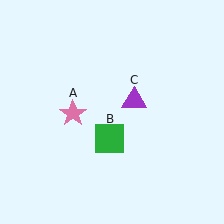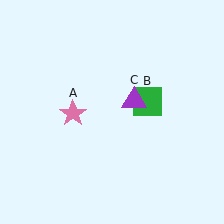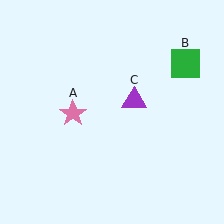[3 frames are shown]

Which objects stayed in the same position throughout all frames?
Pink star (object A) and purple triangle (object C) remained stationary.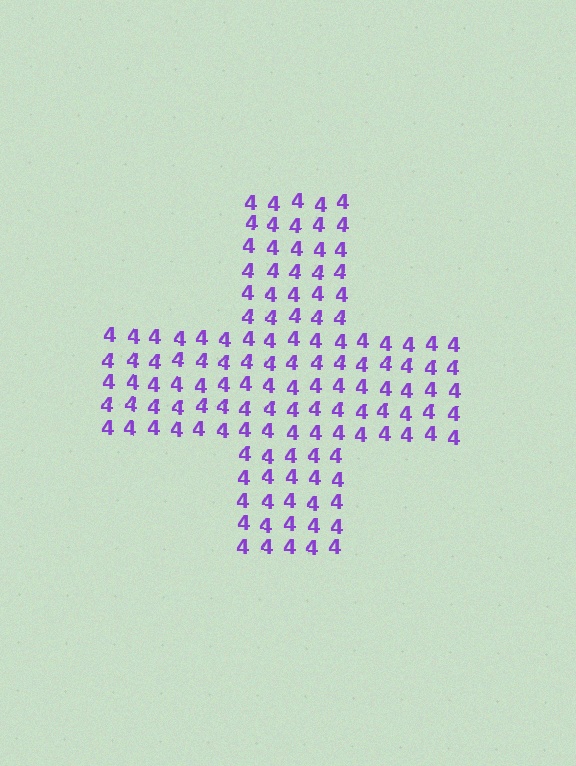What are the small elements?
The small elements are digit 4's.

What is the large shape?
The large shape is a cross.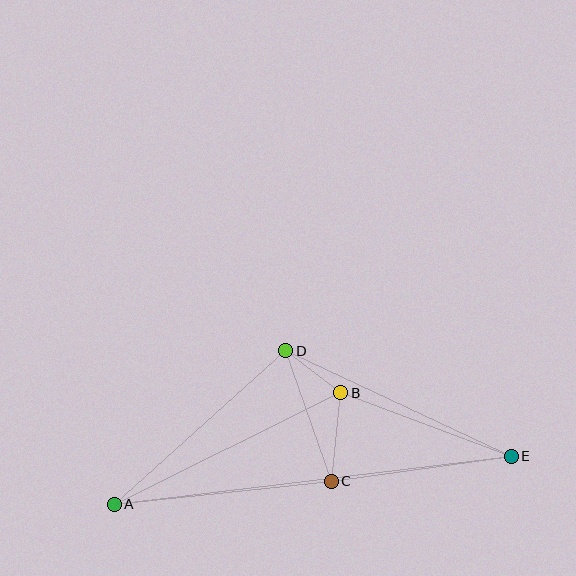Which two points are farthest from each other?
Points A and E are farthest from each other.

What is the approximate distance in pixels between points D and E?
The distance between D and E is approximately 249 pixels.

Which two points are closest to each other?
Points B and D are closest to each other.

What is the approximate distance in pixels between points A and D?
The distance between A and D is approximately 230 pixels.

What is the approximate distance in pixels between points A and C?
The distance between A and C is approximately 218 pixels.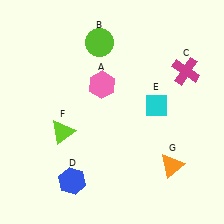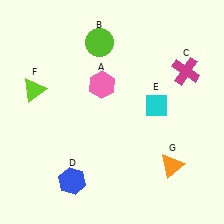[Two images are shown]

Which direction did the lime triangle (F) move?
The lime triangle (F) moved up.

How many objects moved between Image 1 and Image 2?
1 object moved between the two images.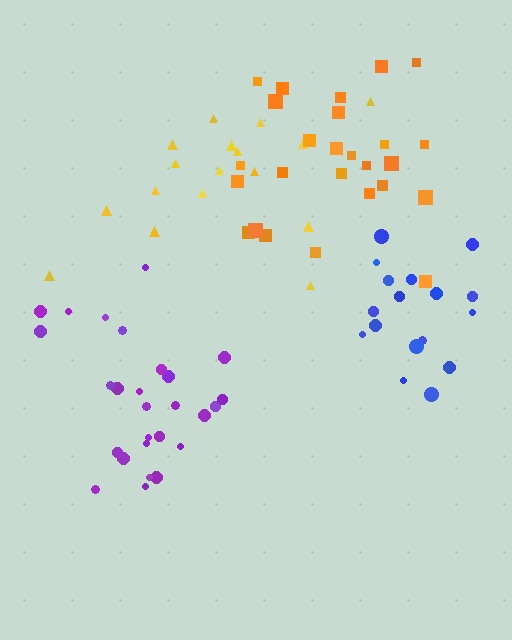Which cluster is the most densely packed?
Blue.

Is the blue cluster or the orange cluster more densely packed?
Blue.